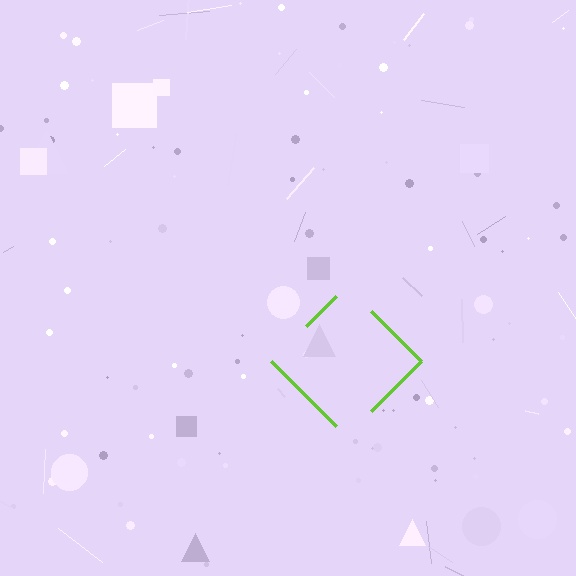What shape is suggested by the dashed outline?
The dashed outline suggests a diamond.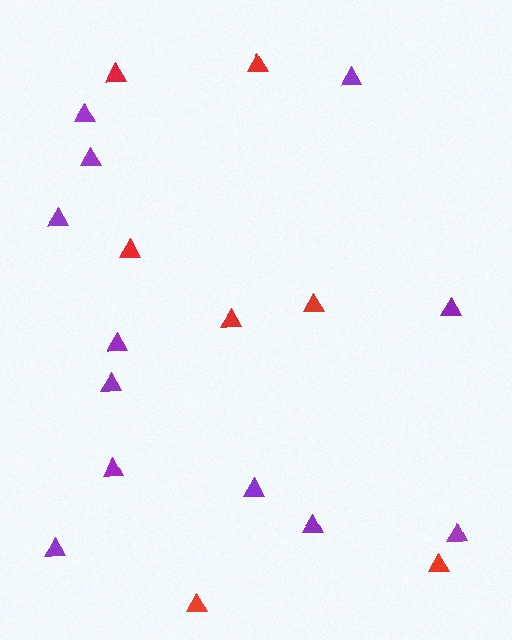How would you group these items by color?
There are 2 groups: one group of red triangles (7) and one group of purple triangles (12).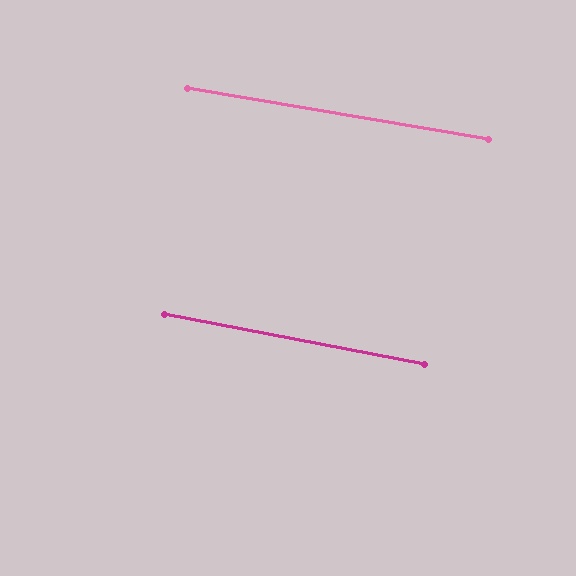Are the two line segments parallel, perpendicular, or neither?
Parallel — their directions differ by only 1.2°.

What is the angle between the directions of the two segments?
Approximately 1 degree.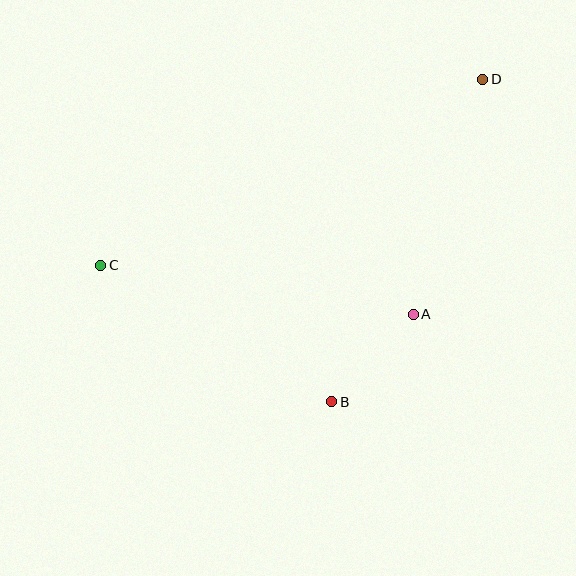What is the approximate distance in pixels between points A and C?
The distance between A and C is approximately 316 pixels.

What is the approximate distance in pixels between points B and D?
The distance between B and D is approximately 356 pixels.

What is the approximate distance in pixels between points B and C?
The distance between B and C is approximately 268 pixels.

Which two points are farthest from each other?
Points C and D are farthest from each other.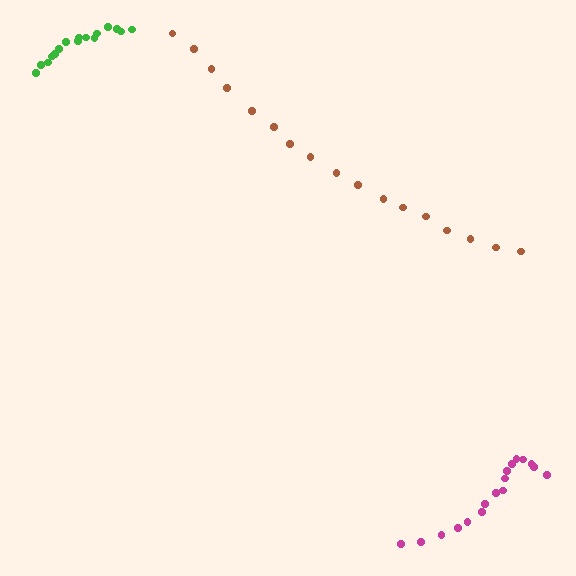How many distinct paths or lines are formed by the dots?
There are 3 distinct paths.